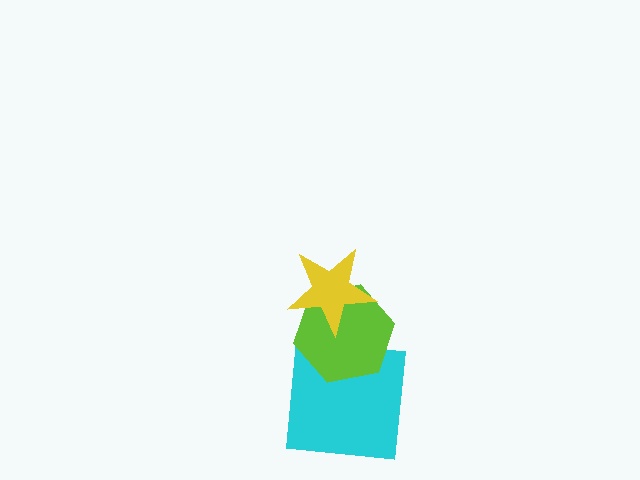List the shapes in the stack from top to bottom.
From top to bottom: the yellow star, the lime hexagon, the cyan square.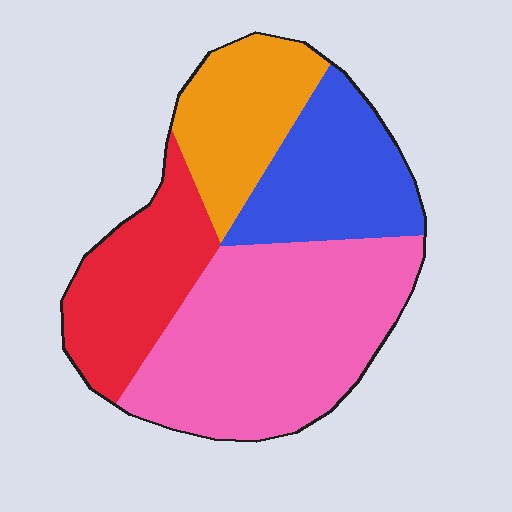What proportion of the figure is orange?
Orange takes up about one sixth (1/6) of the figure.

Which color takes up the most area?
Pink, at roughly 40%.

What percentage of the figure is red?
Red covers about 20% of the figure.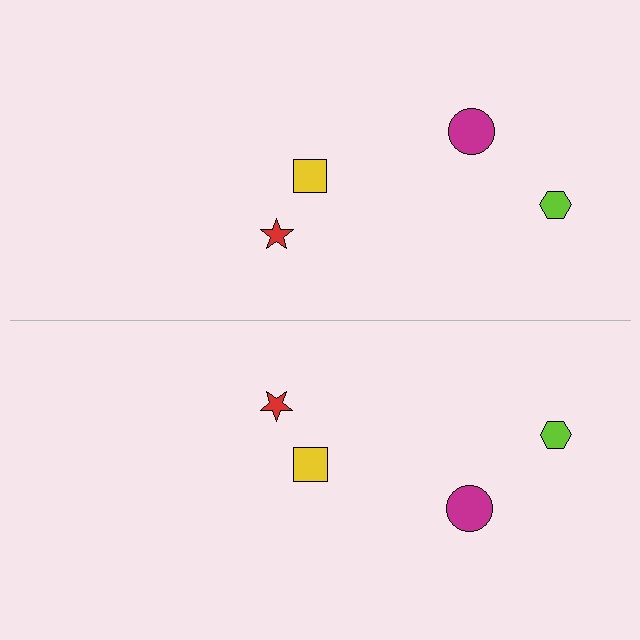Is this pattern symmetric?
Yes, this pattern has bilateral (reflection) symmetry.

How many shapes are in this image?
There are 8 shapes in this image.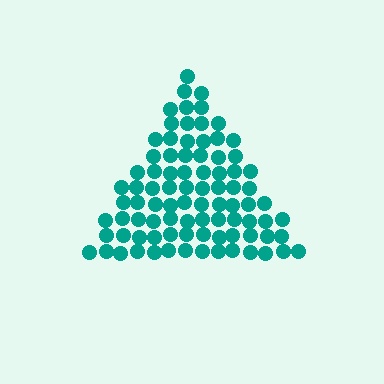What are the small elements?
The small elements are circles.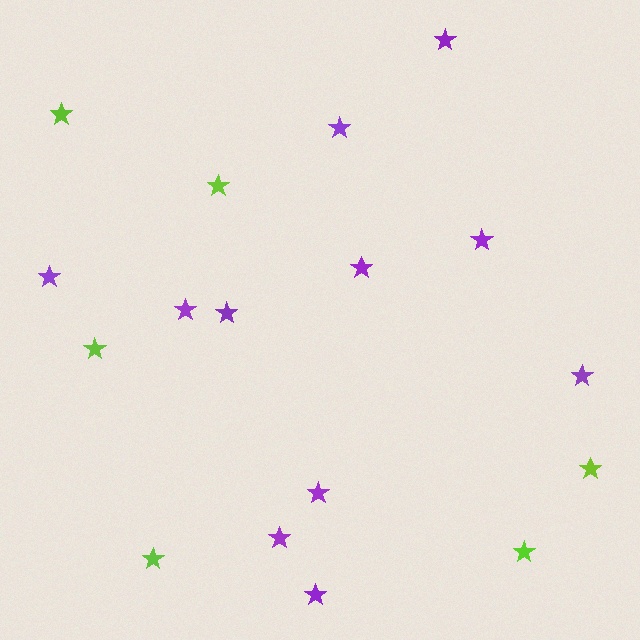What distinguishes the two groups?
There are 2 groups: one group of purple stars (11) and one group of lime stars (6).